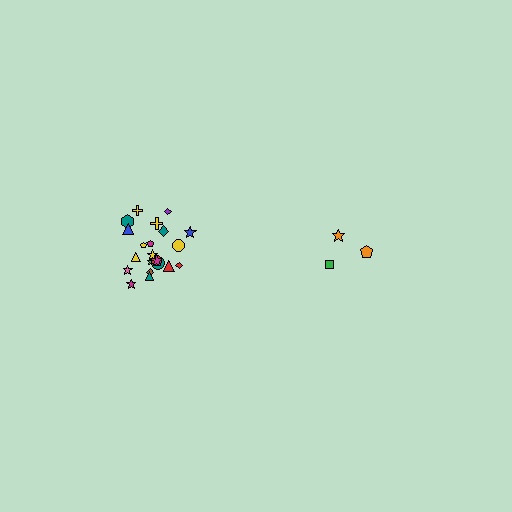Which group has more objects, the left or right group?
The left group.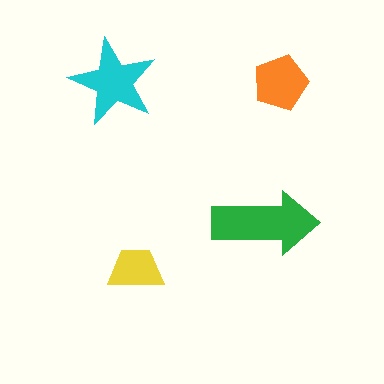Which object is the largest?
The green arrow.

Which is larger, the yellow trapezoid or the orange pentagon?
The orange pentagon.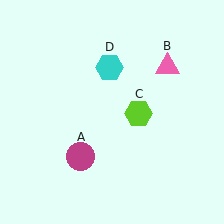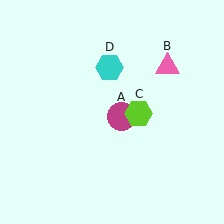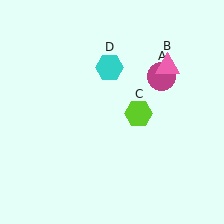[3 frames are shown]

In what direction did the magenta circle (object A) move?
The magenta circle (object A) moved up and to the right.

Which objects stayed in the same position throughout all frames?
Pink triangle (object B) and lime hexagon (object C) and cyan hexagon (object D) remained stationary.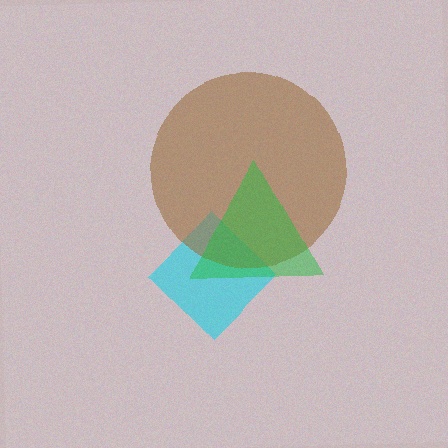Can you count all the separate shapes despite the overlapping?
Yes, there are 3 separate shapes.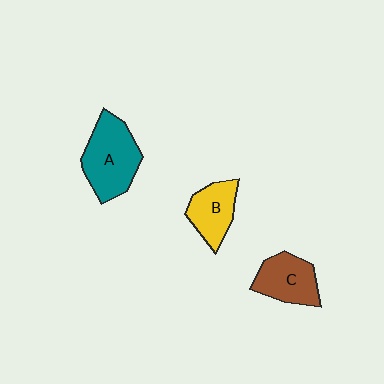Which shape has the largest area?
Shape A (teal).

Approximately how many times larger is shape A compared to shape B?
Approximately 1.5 times.